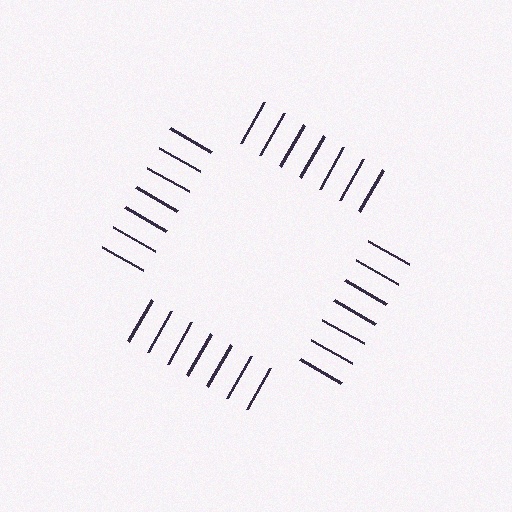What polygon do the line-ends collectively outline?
An illusory square — the line segments terminate on its edges but no continuous stroke is drawn.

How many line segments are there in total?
28 — 7 along each of the 4 edges.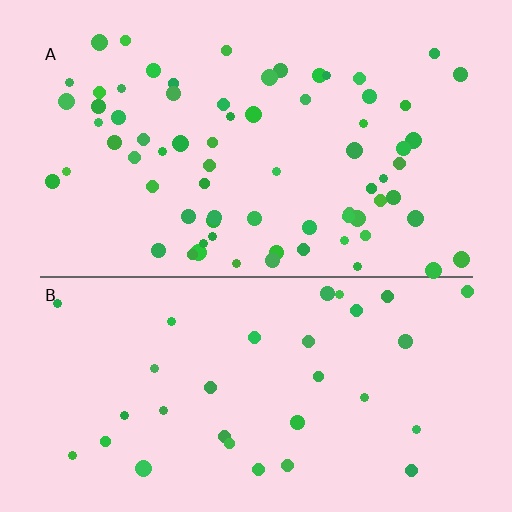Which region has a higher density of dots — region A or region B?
A (the top).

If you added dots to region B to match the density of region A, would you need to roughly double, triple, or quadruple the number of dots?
Approximately double.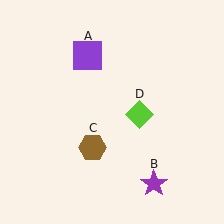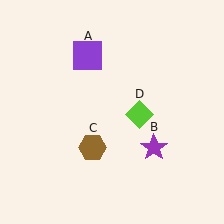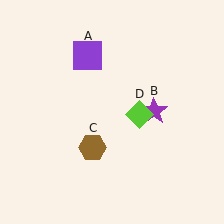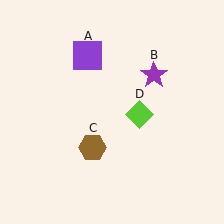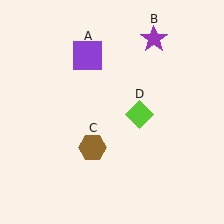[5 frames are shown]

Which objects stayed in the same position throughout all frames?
Purple square (object A) and brown hexagon (object C) and lime diamond (object D) remained stationary.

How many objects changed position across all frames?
1 object changed position: purple star (object B).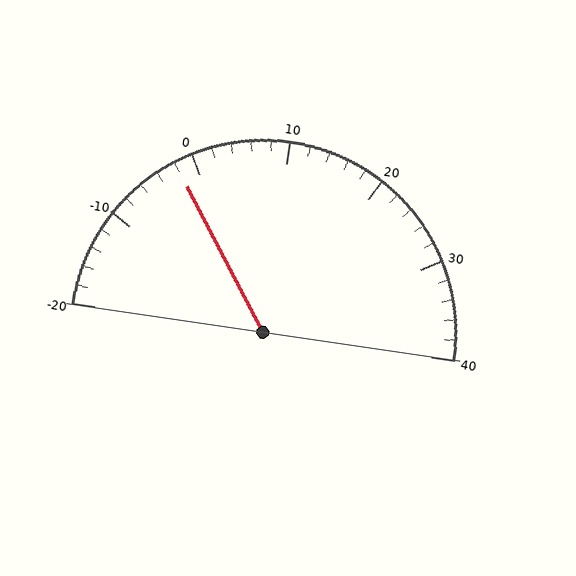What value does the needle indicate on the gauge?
The needle indicates approximately -2.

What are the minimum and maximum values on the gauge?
The gauge ranges from -20 to 40.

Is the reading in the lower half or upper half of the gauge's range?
The reading is in the lower half of the range (-20 to 40).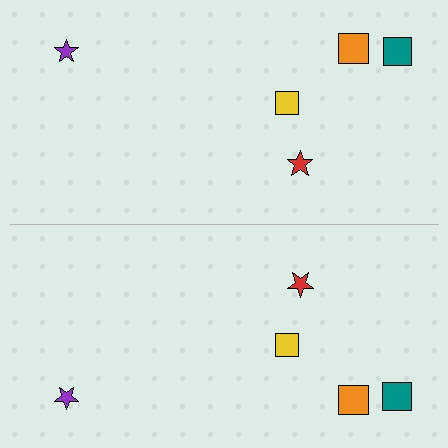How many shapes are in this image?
There are 10 shapes in this image.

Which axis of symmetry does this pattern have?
The pattern has a horizontal axis of symmetry running through the center of the image.